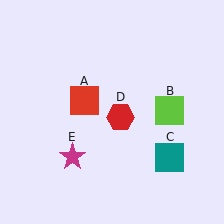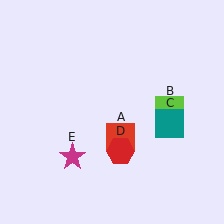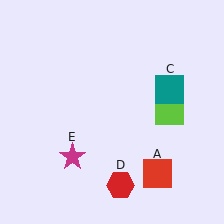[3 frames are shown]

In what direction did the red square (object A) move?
The red square (object A) moved down and to the right.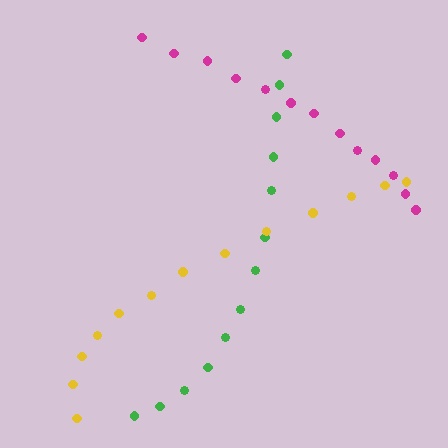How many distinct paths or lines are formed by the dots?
There are 3 distinct paths.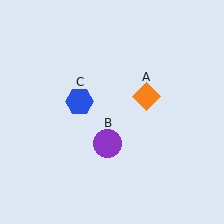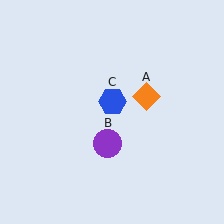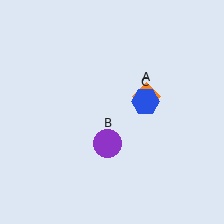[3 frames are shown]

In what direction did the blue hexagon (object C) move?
The blue hexagon (object C) moved right.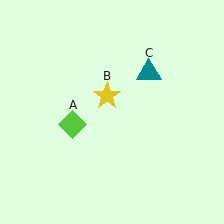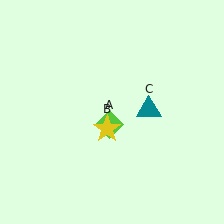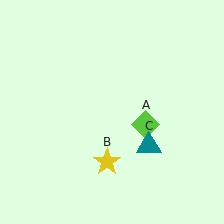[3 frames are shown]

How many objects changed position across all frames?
3 objects changed position: lime diamond (object A), yellow star (object B), teal triangle (object C).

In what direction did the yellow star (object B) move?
The yellow star (object B) moved down.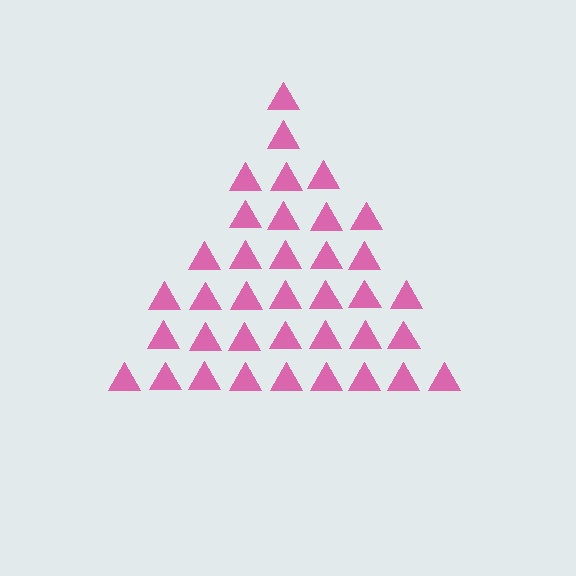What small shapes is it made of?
It is made of small triangles.